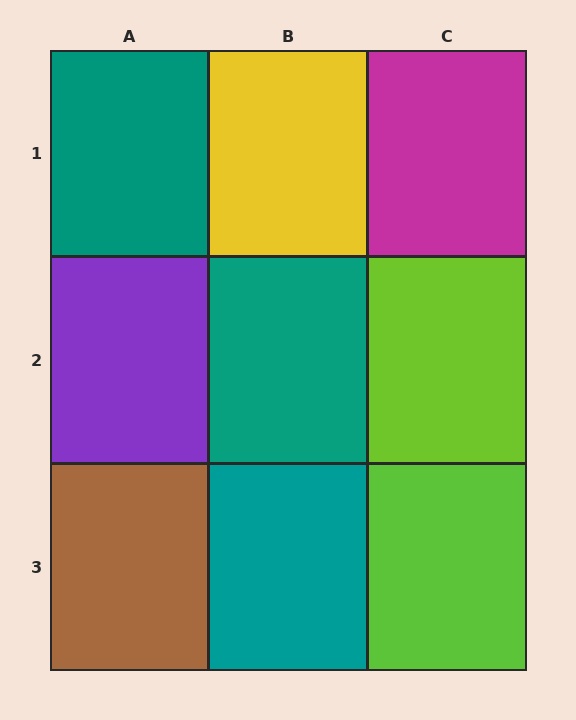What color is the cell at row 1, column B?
Yellow.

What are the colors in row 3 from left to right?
Brown, teal, lime.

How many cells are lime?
2 cells are lime.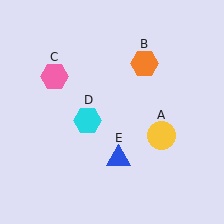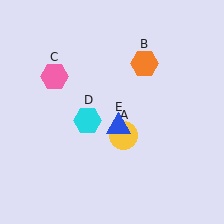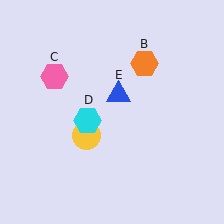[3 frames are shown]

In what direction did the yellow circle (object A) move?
The yellow circle (object A) moved left.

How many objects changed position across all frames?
2 objects changed position: yellow circle (object A), blue triangle (object E).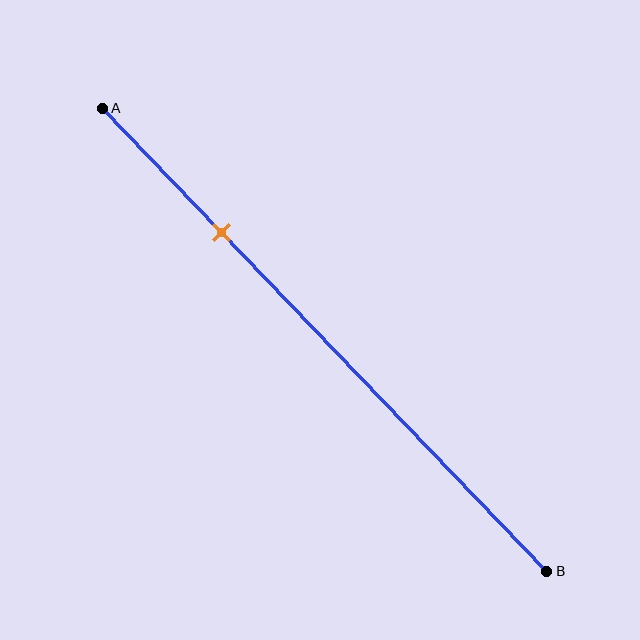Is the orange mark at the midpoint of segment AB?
No, the mark is at about 25% from A, not at the 50% midpoint.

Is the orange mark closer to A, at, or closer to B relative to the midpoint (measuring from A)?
The orange mark is closer to point A than the midpoint of segment AB.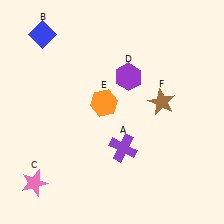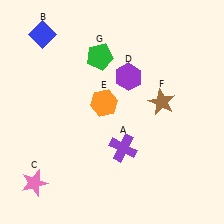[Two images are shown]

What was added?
A green pentagon (G) was added in Image 2.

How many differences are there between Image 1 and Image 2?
There is 1 difference between the two images.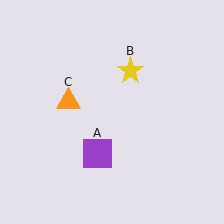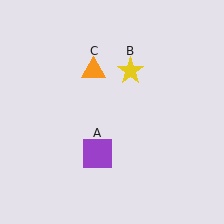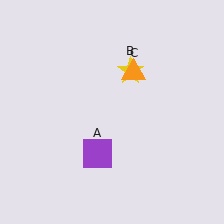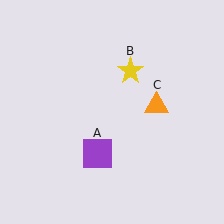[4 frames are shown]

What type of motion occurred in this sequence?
The orange triangle (object C) rotated clockwise around the center of the scene.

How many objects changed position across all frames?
1 object changed position: orange triangle (object C).